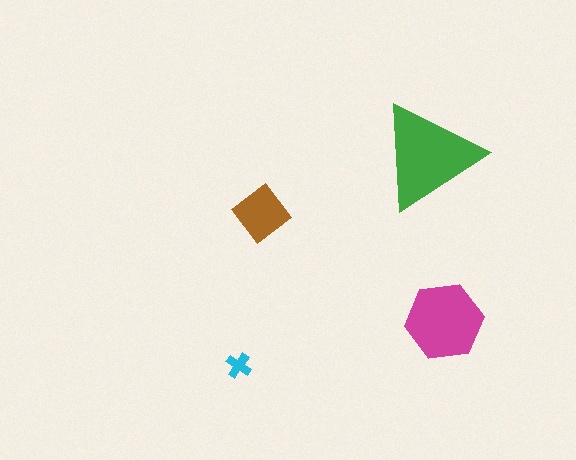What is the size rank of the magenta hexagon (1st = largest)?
2nd.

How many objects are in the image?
There are 4 objects in the image.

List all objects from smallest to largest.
The cyan cross, the brown diamond, the magenta hexagon, the green triangle.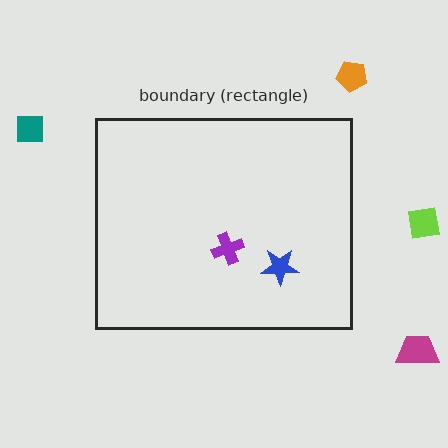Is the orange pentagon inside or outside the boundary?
Outside.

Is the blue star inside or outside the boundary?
Inside.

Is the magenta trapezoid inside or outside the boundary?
Outside.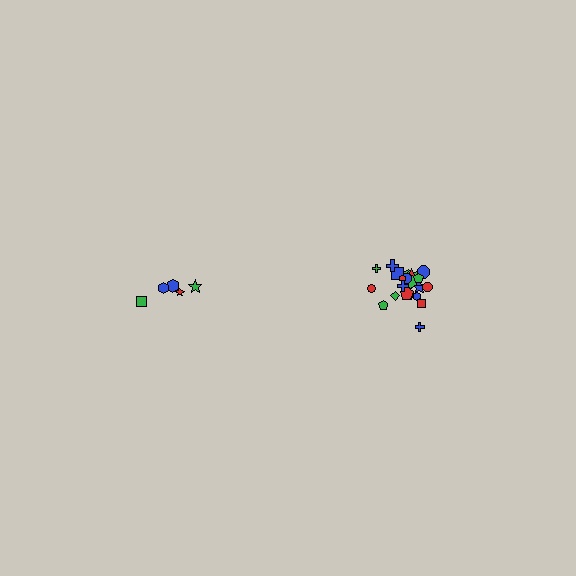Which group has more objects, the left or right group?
The right group.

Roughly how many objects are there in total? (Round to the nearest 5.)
Roughly 30 objects in total.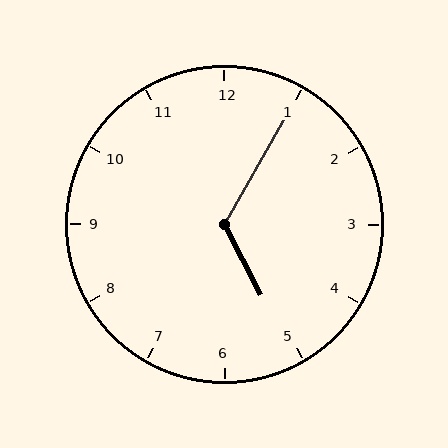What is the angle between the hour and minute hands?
Approximately 122 degrees.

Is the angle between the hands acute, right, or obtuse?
It is obtuse.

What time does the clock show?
5:05.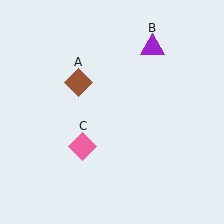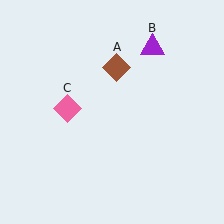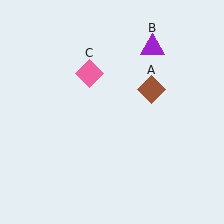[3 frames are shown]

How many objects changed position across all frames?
2 objects changed position: brown diamond (object A), pink diamond (object C).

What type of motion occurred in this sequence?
The brown diamond (object A), pink diamond (object C) rotated clockwise around the center of the scene.